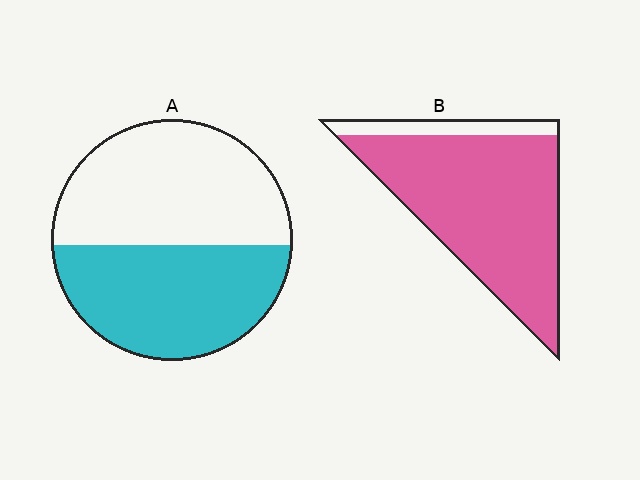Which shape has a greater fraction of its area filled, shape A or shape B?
Shape B.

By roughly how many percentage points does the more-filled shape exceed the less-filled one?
By roughly 40 percentage points (B over A).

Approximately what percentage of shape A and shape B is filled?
A is approximately 45% and B is approximately 85%.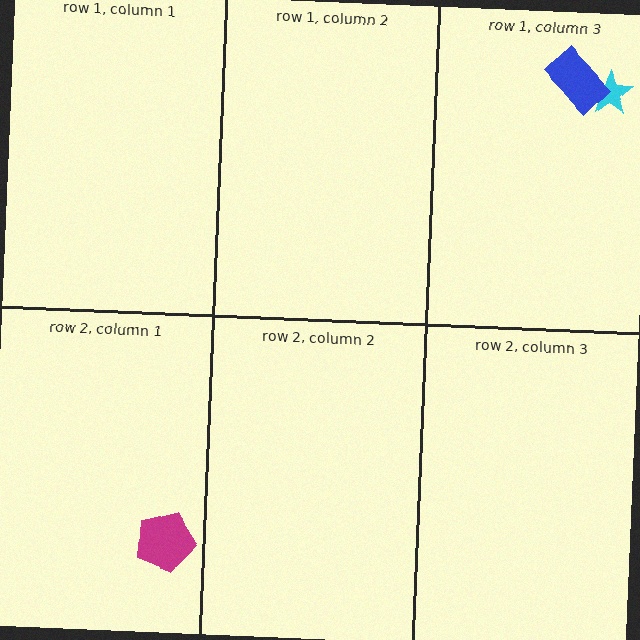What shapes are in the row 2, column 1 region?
The magenta pentagon.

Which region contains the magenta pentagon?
The row 2, column 1 region.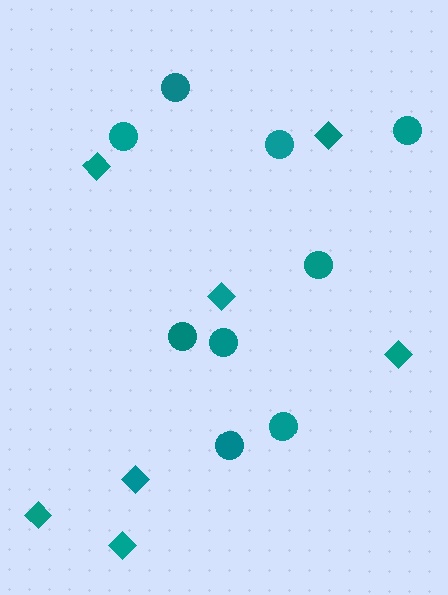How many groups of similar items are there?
There are 2 groups: one group of circles (9) and one group of diamonds (7).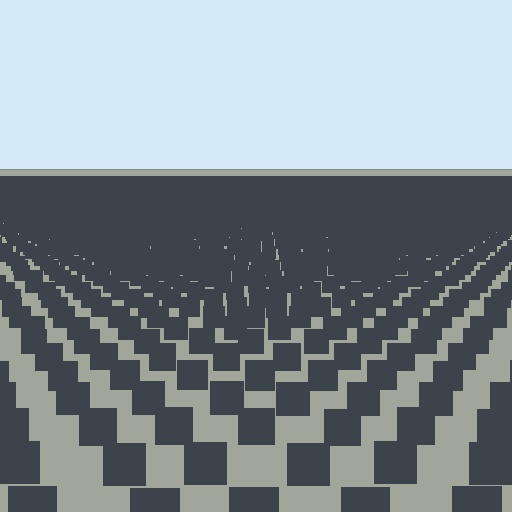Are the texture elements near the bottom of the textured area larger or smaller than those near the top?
Larger. Near the bottom, elements are closer to the viewer and appear at a bigger on-screen size.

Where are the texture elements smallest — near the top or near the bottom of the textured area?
Near the top.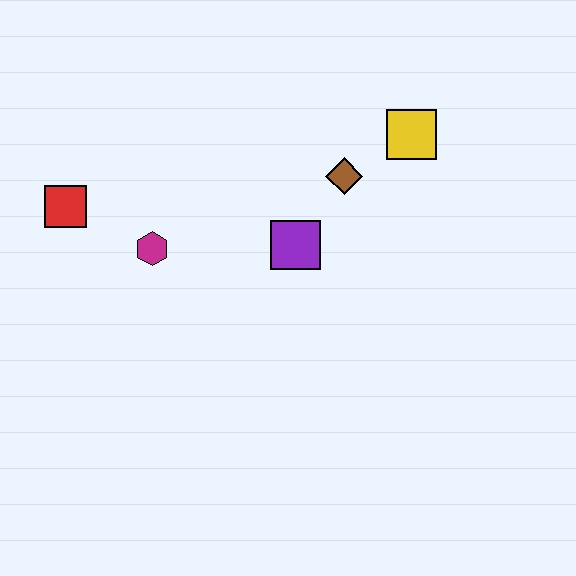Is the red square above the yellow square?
No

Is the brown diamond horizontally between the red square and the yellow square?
Yes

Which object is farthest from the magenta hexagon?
The yellow square is farthest from the magenta hexagon.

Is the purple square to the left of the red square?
No